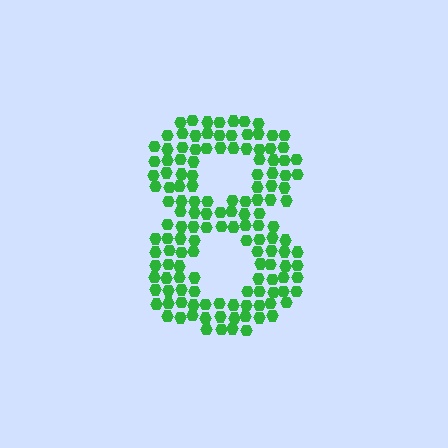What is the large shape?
The large shape is the digit 8.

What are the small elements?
The small elements are hexagons.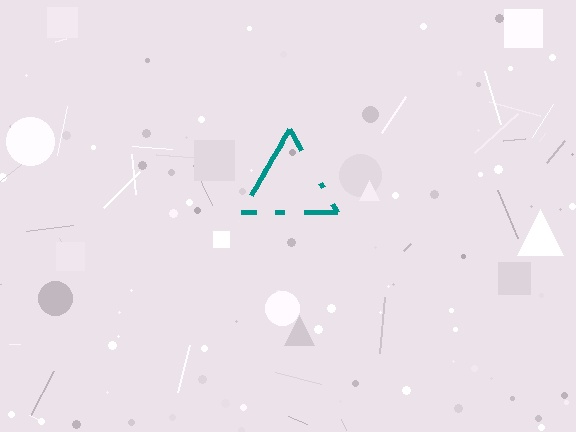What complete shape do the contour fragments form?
The contour fragments form a triangle.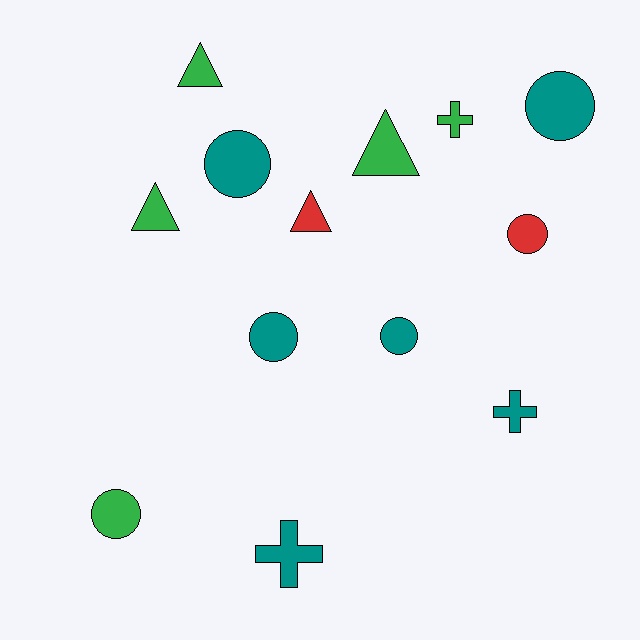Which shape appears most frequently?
Circle, with 6 objects.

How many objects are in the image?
There are 13 objects.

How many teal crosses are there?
There are 2 teal crosses.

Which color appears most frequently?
Teal, with 6 objects.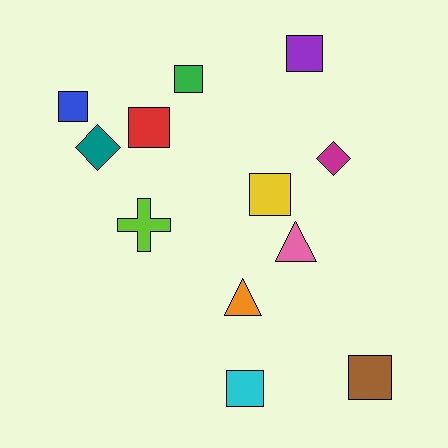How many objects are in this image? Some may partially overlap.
There are 12 objects.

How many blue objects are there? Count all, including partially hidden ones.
There is 1 blue object.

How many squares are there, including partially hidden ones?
There are 7 squares.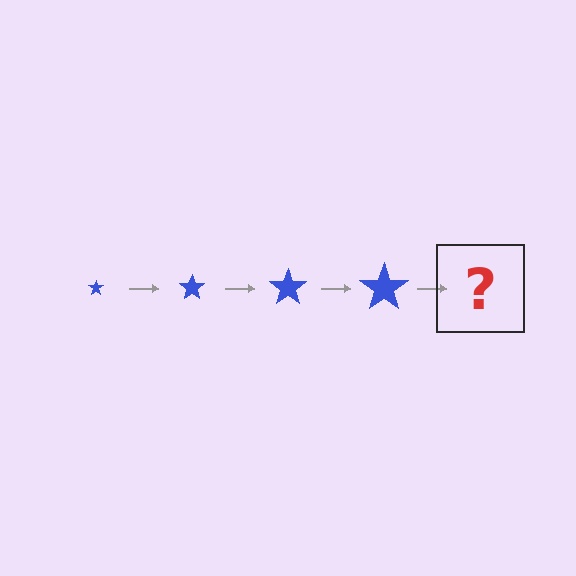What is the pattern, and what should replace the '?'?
The pattern is that the star gets progressively larger each step. The '?' should be a blue star, larger than the previous one.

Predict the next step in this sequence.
The next step is a blue star, larger than the previous one.